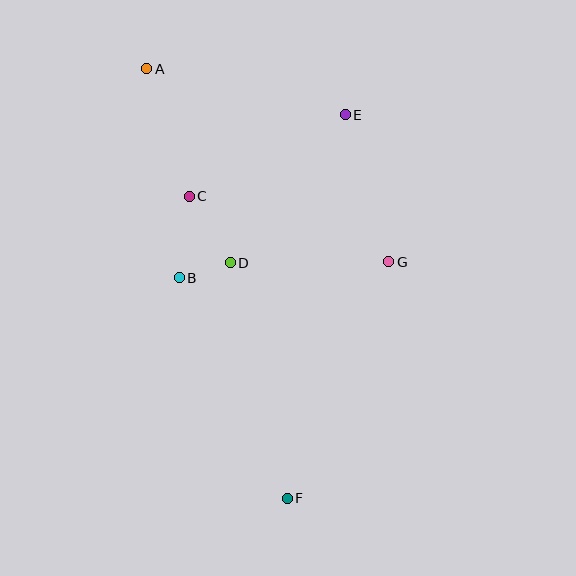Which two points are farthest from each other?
Points A and F are farthest from each other.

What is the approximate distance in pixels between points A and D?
The distance between A and D is approximately 211 pixels.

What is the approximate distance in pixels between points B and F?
The distance between B and F is approximately 246 pixels.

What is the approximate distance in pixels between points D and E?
The distance between D and E is approximately 187 pixels.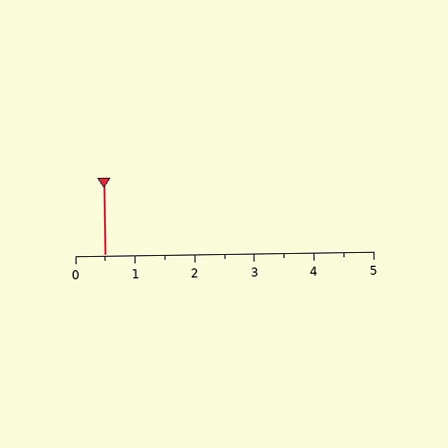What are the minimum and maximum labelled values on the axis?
The axis runs from 0 to 5.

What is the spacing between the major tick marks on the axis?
The major ticks are spaced 1 apart.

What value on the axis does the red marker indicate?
The marker indicates approximately 0.5.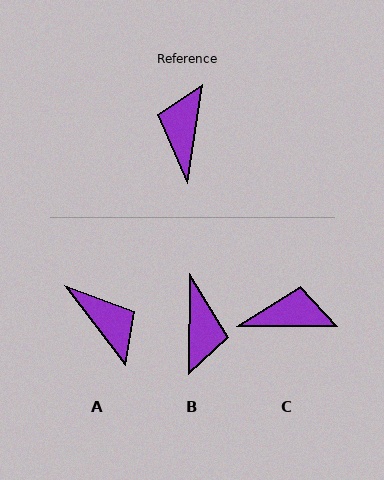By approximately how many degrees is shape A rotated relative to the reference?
Approximately 134 degrees clockwise.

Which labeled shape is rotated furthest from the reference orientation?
B, about 172 degrees away.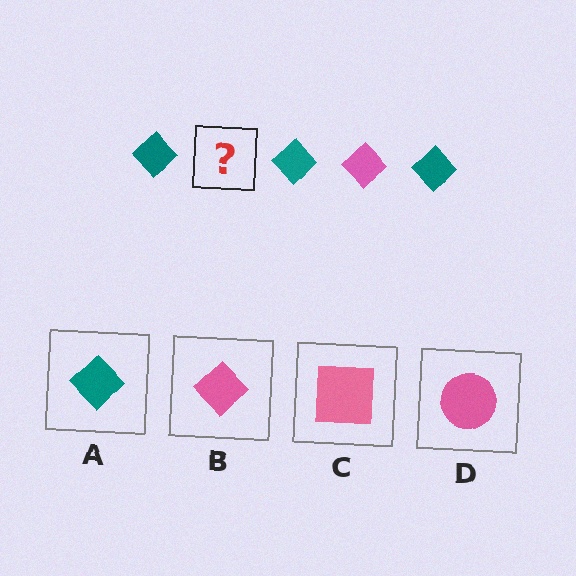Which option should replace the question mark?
Option B.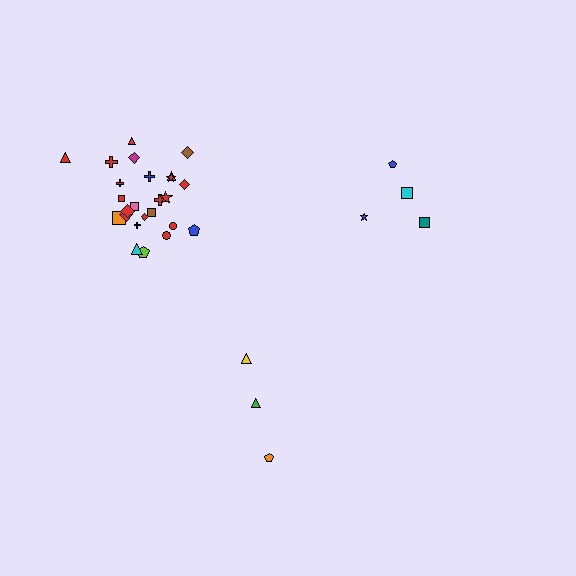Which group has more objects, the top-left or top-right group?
The top-left group.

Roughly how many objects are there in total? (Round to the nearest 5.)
Roughly 30 objects in total.